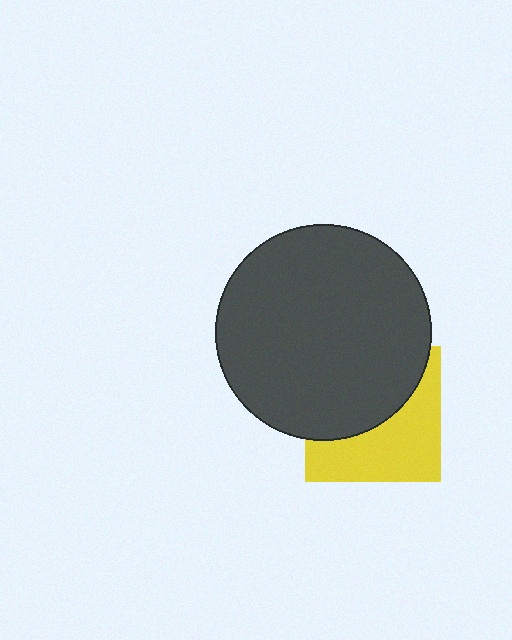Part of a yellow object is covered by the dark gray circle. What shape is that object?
It is a square.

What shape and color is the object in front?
The object in front is a dark gray circle.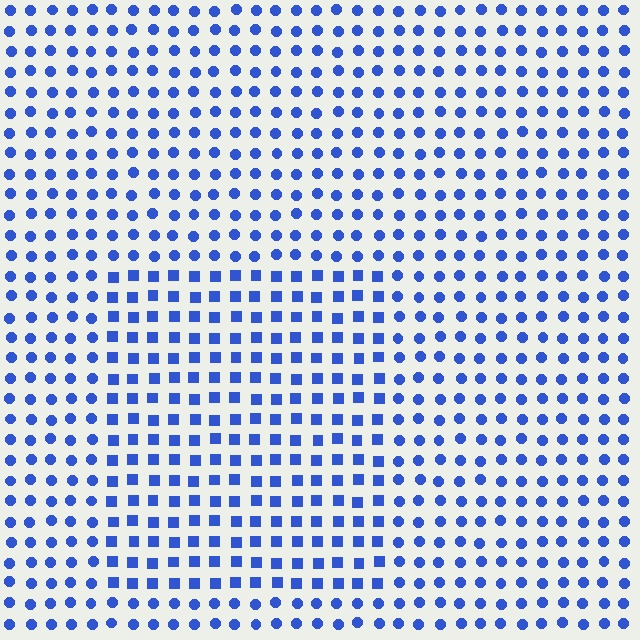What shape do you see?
I see a rectangle.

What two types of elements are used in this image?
The image uses squares inside the rectangle region and circles outside it.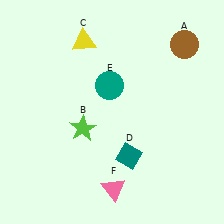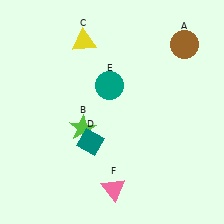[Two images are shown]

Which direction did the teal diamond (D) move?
The teal diamond (D) moved left.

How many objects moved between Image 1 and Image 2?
1 object moved between the two images.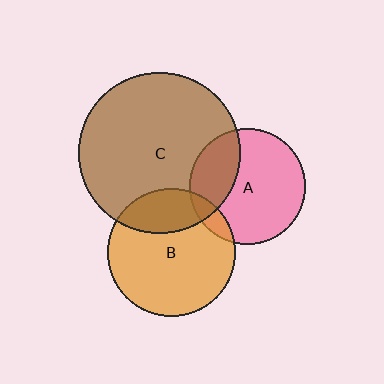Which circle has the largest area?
Circle C (brown).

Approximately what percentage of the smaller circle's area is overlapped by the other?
Approximately 25%.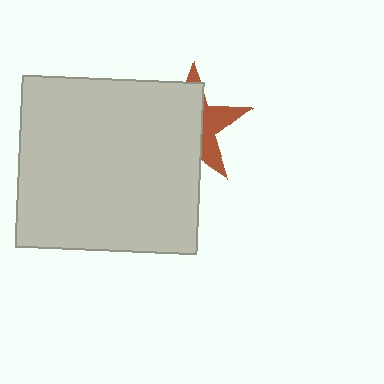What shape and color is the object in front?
The object in front is a light gray rectangle.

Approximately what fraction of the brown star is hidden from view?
Roughly 65% of the brown star is hidden behind the light gray rectangle.